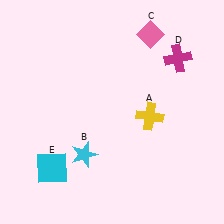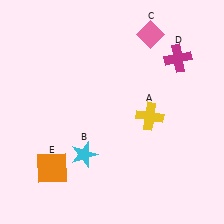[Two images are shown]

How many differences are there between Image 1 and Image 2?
There is 1 difference between the two images.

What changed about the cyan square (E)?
In Image 1, E is cyan. In Image 2, it changed to orange.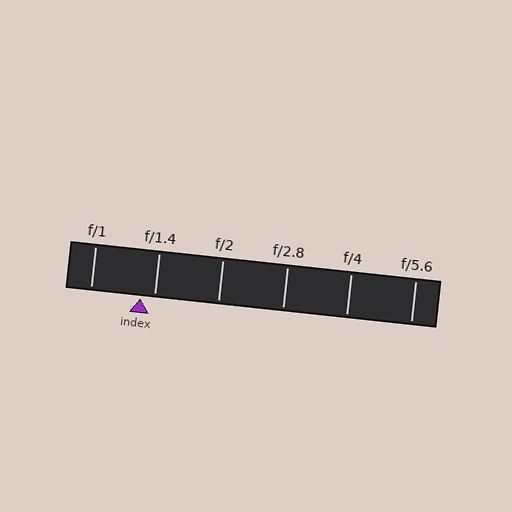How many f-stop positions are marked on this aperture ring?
There are 6 f-stop positions marked.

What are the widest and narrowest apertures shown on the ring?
The widest aperture shown is f/1 and the narrowest is f/5.6.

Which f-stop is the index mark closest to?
The index mark is closest to f/1.4.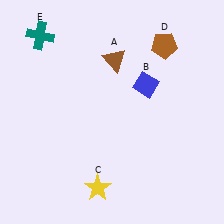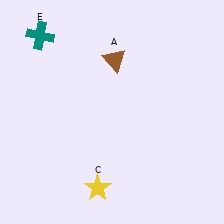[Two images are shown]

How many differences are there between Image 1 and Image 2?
There are 2 differences between the two images.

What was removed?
The brown pentagon (D), the blue diamond (B) were removed in Image 2.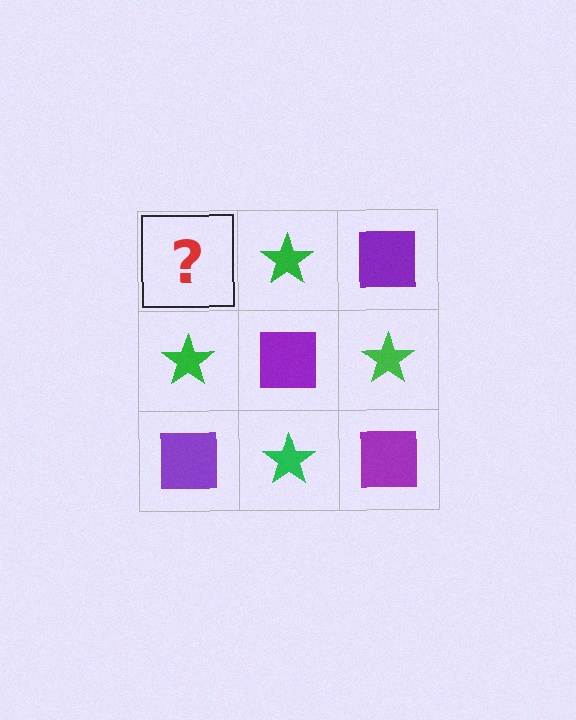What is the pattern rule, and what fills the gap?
The rule is that it alternates purple square and green star in a checkerboard pattern. The gap should be filled with a purple square.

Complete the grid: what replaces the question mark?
The question mark should be replaced with a purple square.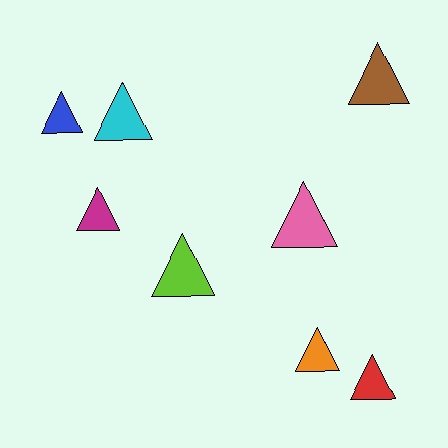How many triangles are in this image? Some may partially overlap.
There are 8 triangles.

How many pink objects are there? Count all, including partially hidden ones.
There is 1 pink object.